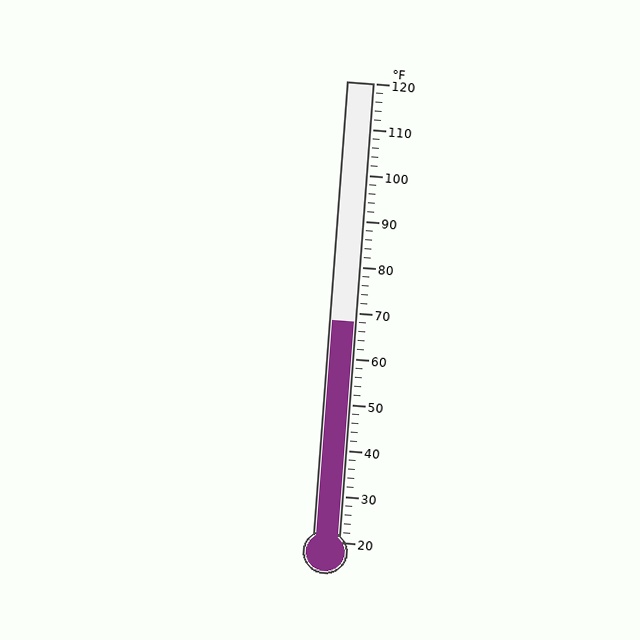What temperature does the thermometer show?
The thermometer shows approximately 68°F.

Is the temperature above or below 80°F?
The temperature is below 80°F.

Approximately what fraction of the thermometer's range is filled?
The thermometer is filled to approximately 50% of its range.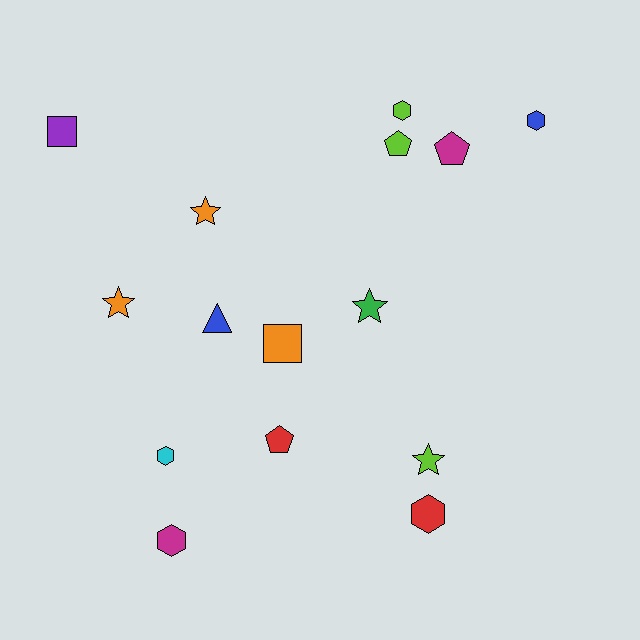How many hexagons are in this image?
There are 5 hexagons.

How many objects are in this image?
There are 15 objects.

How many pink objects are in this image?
There are no pink objects.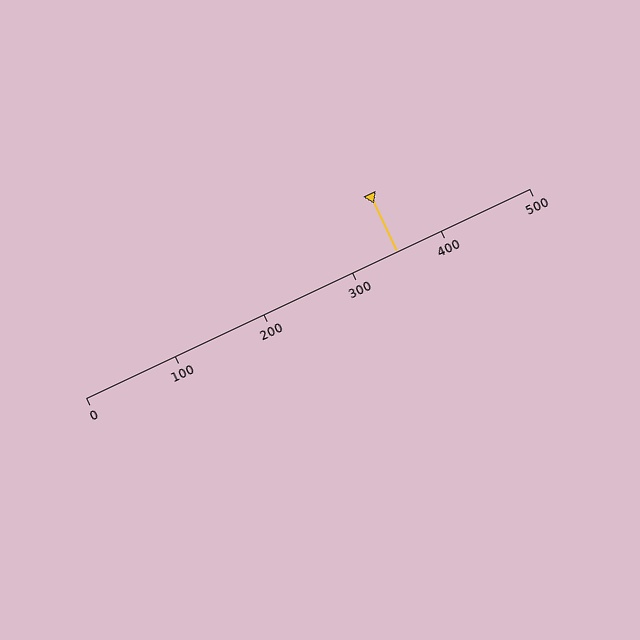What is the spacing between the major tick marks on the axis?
The major ticks are spaced 100 apart.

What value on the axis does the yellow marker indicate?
The marker indicates approximately 350.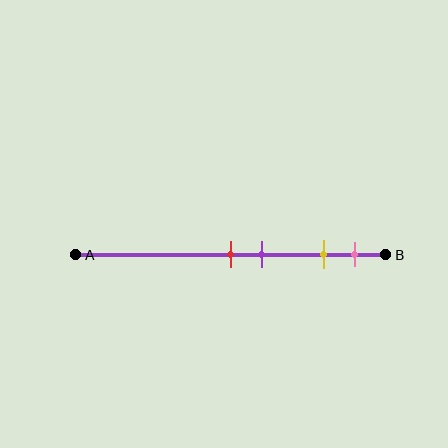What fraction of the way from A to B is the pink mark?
The pink mark is approximately 90% (0.9) of the way from A to B.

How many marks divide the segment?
There are 4 marks dividing the segment.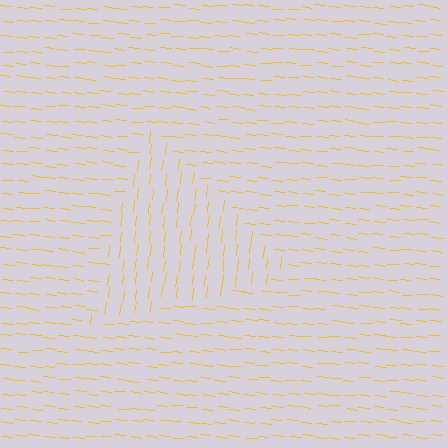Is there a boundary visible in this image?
Yes, there is a texture boundary formed by a change in line orientation.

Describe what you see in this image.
The image is filled with small yellow line segments. A triangle region in the image has lines oriented differently from the surrounding lines, creating a visible texture boundary.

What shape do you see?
I see a triangle.